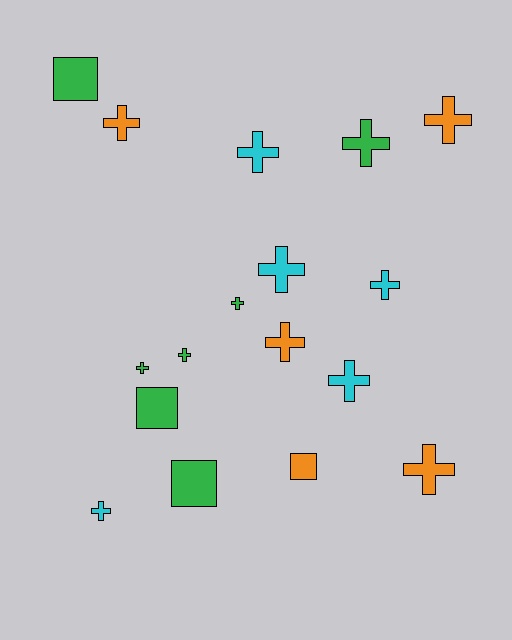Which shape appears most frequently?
Cross, with 13 objects.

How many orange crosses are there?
There are 4 orange crosses.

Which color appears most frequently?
Green, with 7 objects.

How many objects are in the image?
There are 17 objects.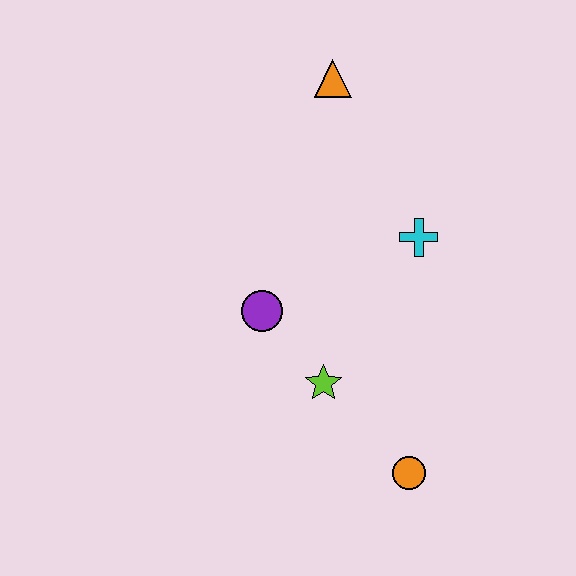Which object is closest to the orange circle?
The lime star is closest to the orange circle.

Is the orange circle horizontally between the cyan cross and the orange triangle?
Yes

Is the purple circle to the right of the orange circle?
No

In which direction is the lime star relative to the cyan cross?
The lime star is below the cyan cross.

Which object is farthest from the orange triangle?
The orange circle is farthest from the orange triangle.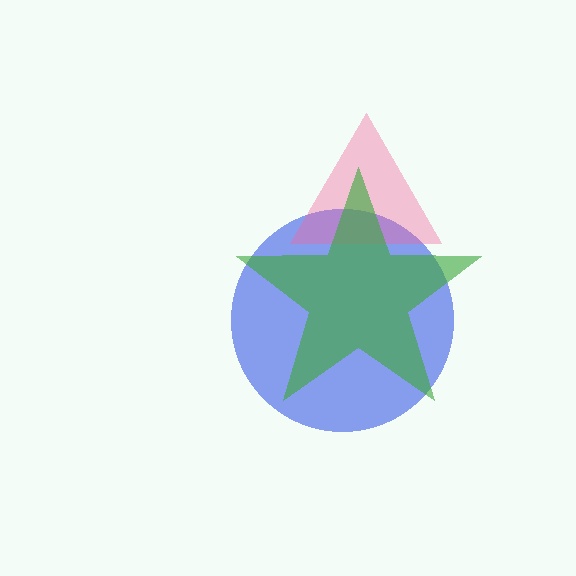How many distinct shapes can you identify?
There are 3 distinct shapes: a blue circle, a pink triangle, a green star.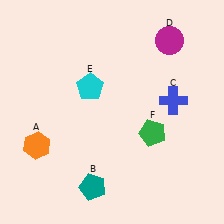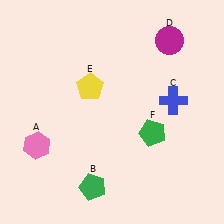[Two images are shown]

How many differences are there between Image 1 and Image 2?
There are 3 differences between the two images.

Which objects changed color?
A changed from orange to pink. B changed from teal to green. E changed from cyan to yellow.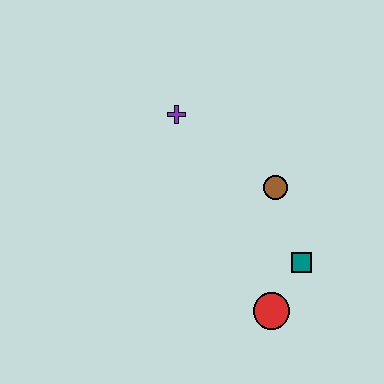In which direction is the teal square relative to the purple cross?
The teal square is below the purple cross.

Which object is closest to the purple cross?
The brown circle is closest to the purple cross.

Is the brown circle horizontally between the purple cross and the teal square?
Yes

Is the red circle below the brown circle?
Yes